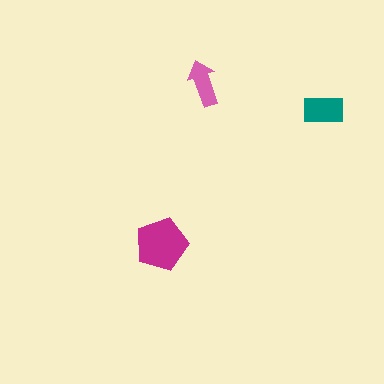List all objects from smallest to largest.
The pink arrow, the teal rectangle, the magenta pentagon.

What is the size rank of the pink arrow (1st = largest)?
3rd.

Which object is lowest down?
The magenta pentagon is bottommost.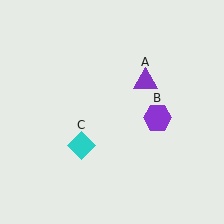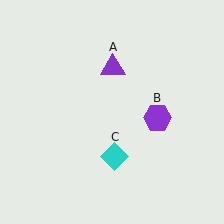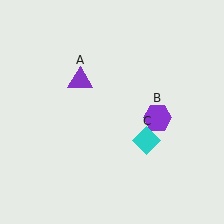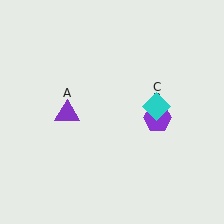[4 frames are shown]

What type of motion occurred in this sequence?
The purple triangle (object A), cyan diamond (object C) rotated counterclockwise around the center of the scene.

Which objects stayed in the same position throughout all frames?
Purple hexagon (object B) remained stationary.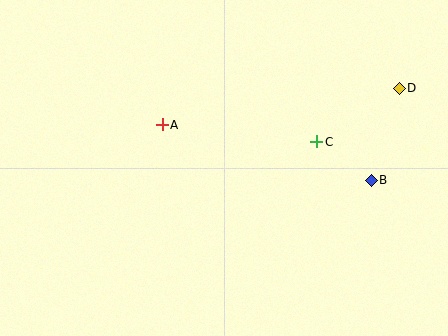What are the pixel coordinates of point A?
Point A is at (162, 125).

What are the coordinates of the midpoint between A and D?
The midpoint between A and D is at (281, 106).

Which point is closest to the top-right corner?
Point D is closest to the top-right corner.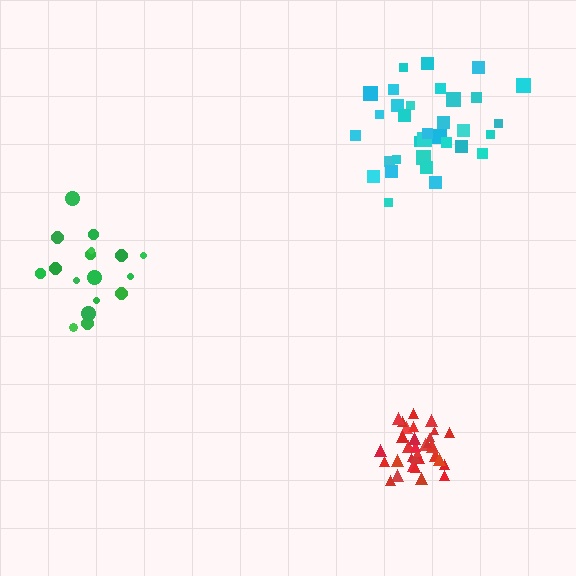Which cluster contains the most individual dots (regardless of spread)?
Red (34).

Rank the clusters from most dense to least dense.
red, cyan, green.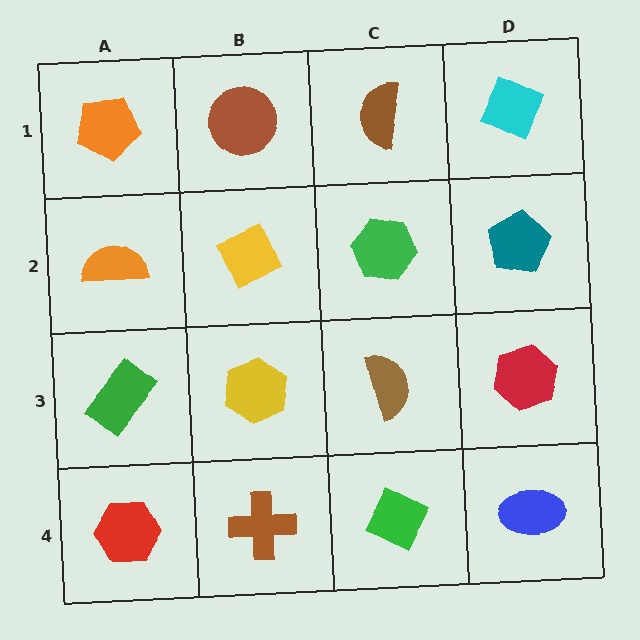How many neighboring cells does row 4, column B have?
3.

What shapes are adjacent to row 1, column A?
An orange semicircle (row 2, column A), a brown circle (row 1, column B).